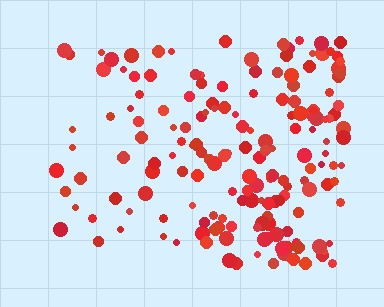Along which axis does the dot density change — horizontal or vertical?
Horizontal.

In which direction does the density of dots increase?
From left to right, with the right side densest.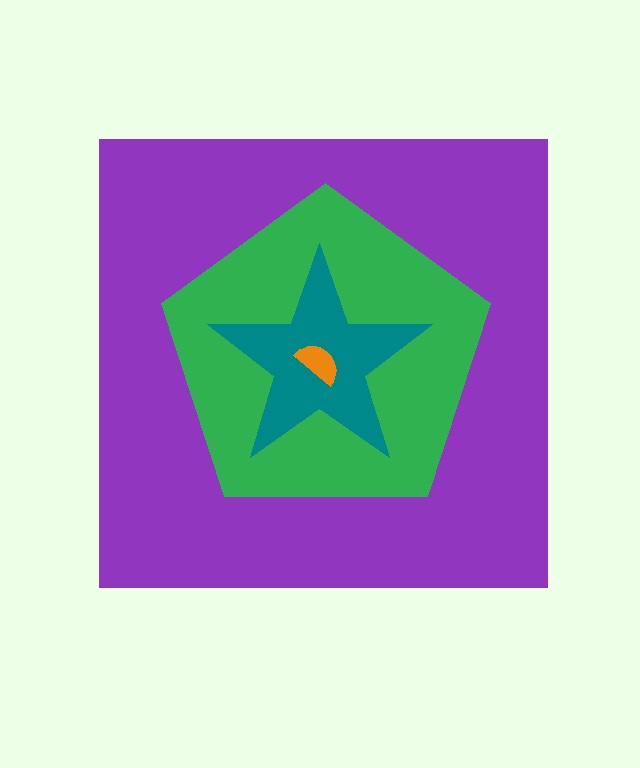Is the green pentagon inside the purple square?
Yes.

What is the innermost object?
The orange semicircle.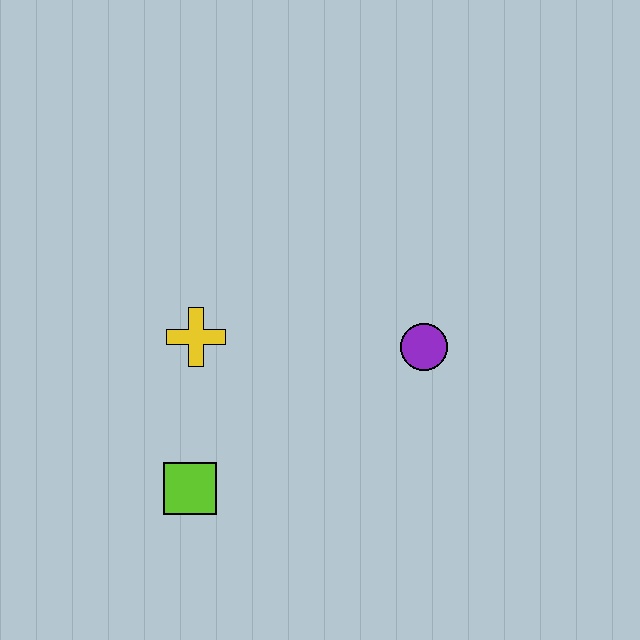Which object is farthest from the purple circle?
The lime square is farthest from the purple circle.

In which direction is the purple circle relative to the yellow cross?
The purple circle is to the right of the yellow cross.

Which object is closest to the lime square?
The yellow cross is closest to the lime square.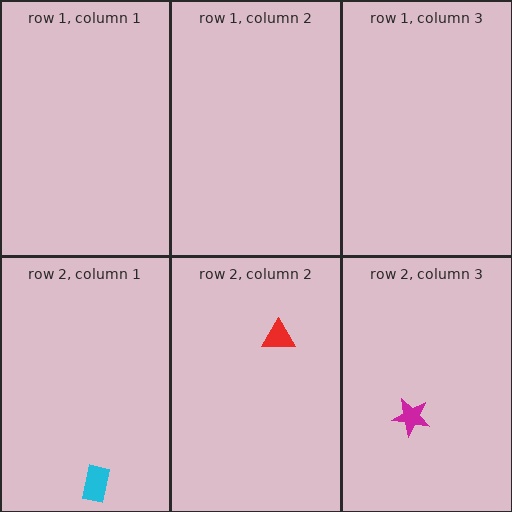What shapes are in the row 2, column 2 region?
The red triangle.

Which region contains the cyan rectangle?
The row 2, column 1 region.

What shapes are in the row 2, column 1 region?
The cyan rectangle.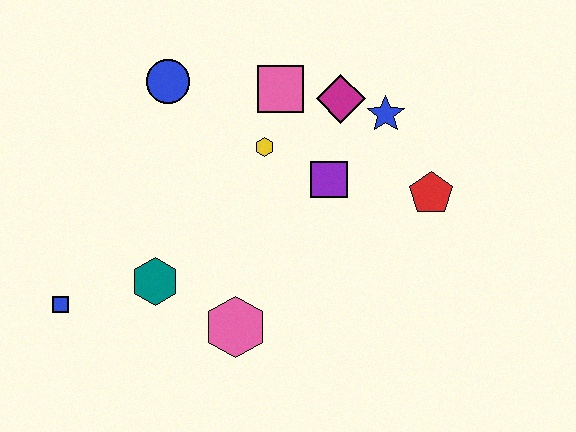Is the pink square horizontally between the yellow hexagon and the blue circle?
No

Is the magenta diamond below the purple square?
No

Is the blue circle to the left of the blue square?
No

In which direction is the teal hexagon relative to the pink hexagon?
The teal hexagon is to the left of the pink hexagon.